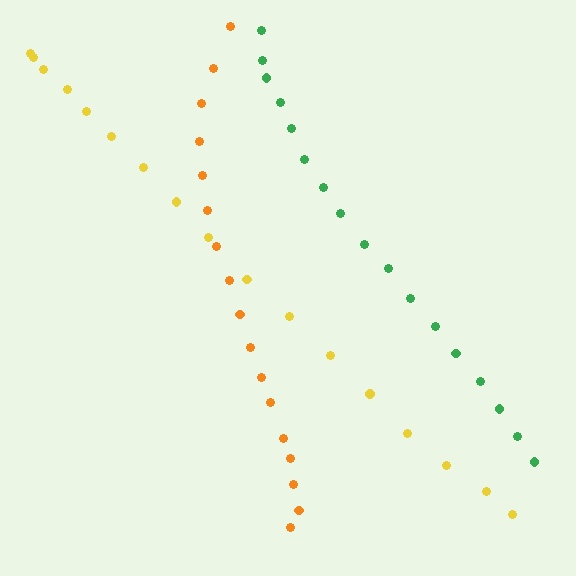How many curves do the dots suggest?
There are 3 distinct paths.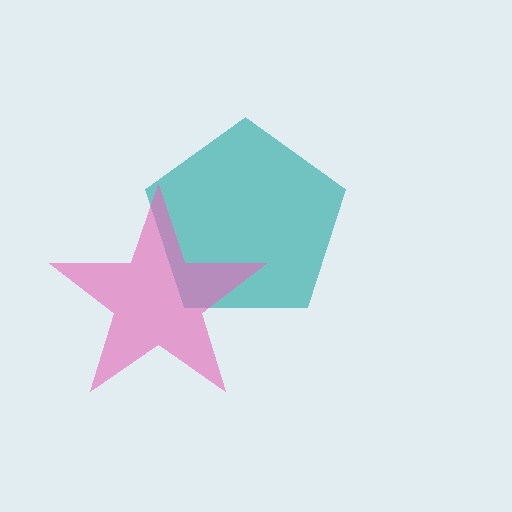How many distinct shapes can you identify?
There are 2 distinct shapes: a teal pentagon, a pink star.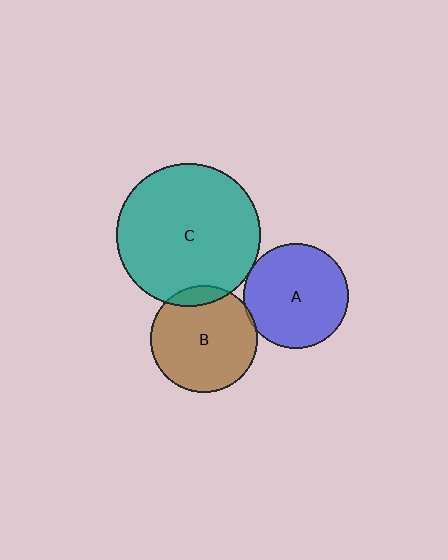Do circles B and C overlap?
Yes.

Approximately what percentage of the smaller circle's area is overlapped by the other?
Approximately 10%.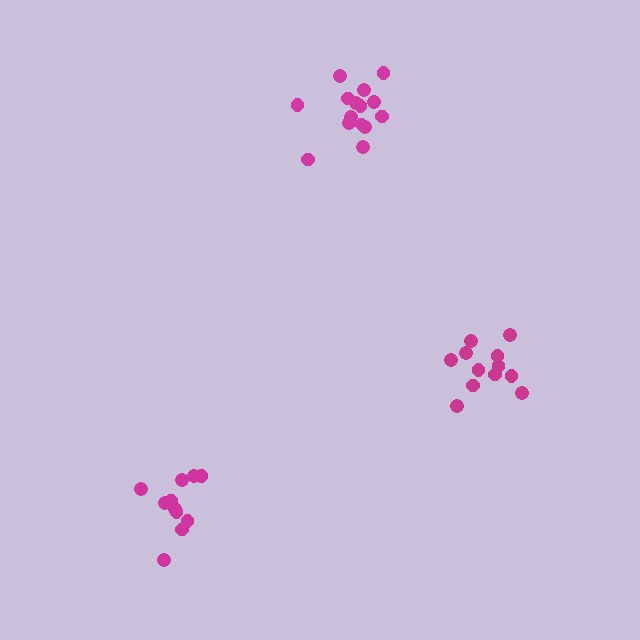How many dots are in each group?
Group 1: 11 dots, Group 2: 12 dots, Group 3: 15 dots (38 total).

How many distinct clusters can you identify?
There are 3 distinct clusters.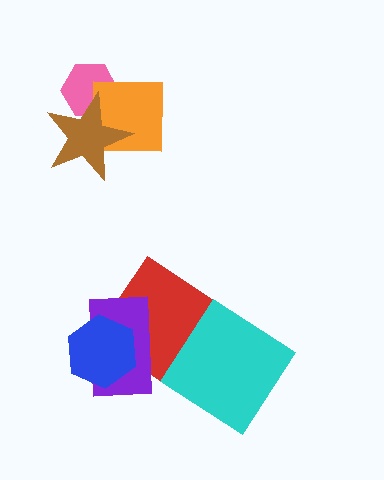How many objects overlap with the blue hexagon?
2 objects overlap with the blue hexagon.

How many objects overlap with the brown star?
2 objects overlap with the brown star.